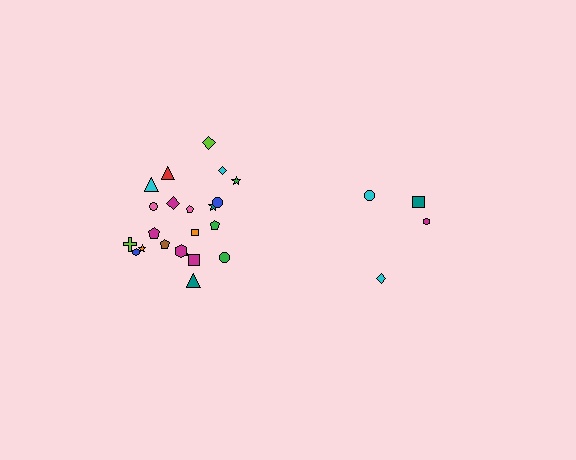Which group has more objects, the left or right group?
The left group.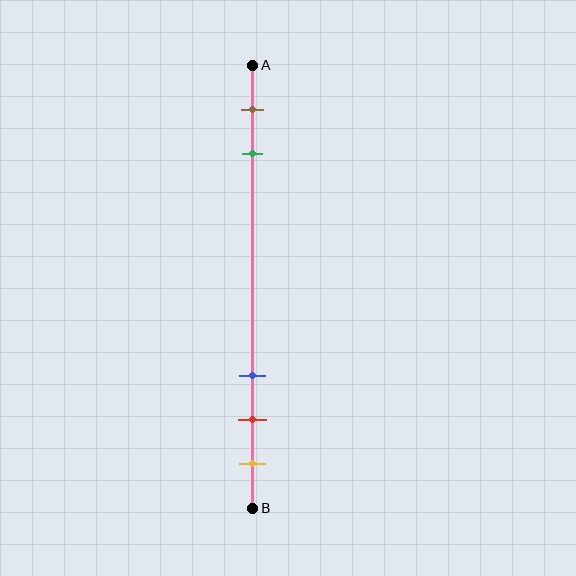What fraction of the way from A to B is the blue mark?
The blue mark is approximately 70% (0.7) of the way from A to B.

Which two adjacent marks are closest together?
The red and yellow marks are the closest adjacent pair.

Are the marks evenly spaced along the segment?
No, the marks are not evenly spaced.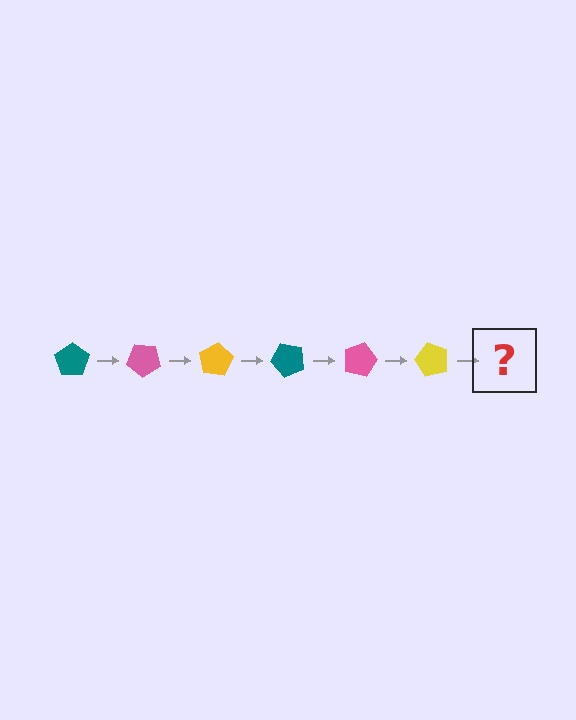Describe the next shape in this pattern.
It should be a teal pentagon, rotated 240 degrees from the start.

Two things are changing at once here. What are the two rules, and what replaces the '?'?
The two rules are that it rotates 40 degrees each step and the color cycles through teal, pink, and yellow. The '?' should be a teal pentagon, rotated 240 degrees from the start.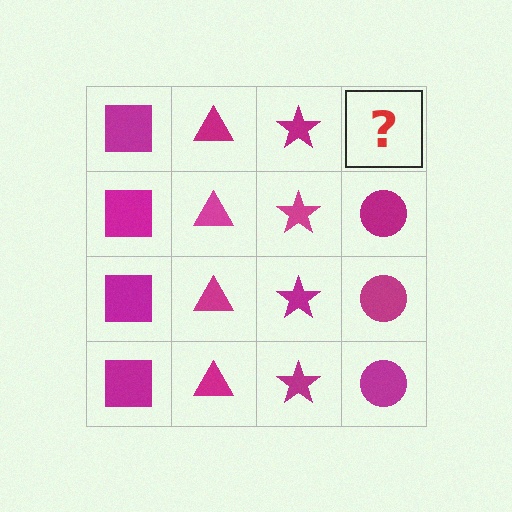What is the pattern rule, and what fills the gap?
The rule is that each column has a consistent shape. The gap should be filled with a magenta circle.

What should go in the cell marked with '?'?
The missing cell should contain a magenta circle.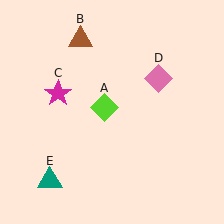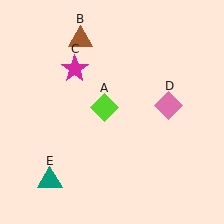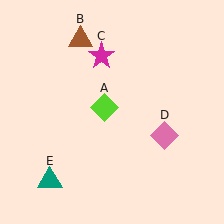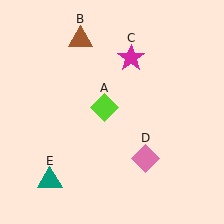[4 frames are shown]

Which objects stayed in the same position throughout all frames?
Lime diamond (object A) and brown triangle (object B) and teal triangle (object E) remained stationary.